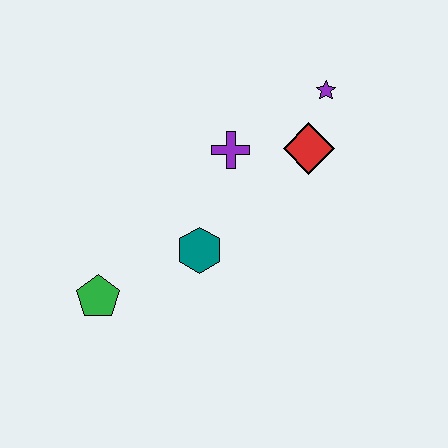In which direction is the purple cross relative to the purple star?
The purple cross is to the left of the purple star.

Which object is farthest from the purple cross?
The green pentagon is farthest from the purple cross.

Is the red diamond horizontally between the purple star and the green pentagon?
Yes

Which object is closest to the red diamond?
The purple star is closest to the red diamond.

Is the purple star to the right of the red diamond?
Yes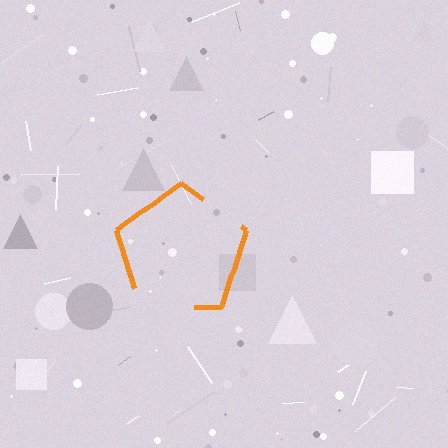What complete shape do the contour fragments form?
The contour fragments form a pentagon.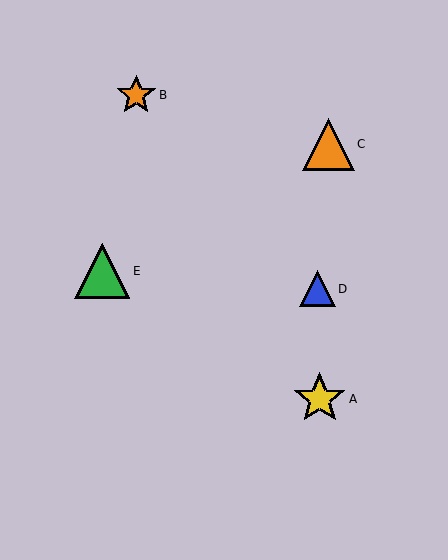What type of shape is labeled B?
Shape B is an orange star.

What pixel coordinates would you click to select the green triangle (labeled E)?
Click at (102, 271) to select the green triangle E.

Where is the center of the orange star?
The center of the orange star is at (136, 95).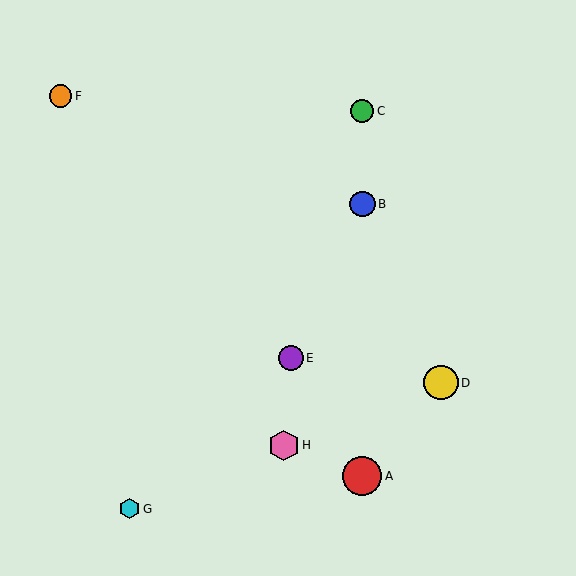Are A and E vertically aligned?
No, A is at x≈362 and E is at x≈291.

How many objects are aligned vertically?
3 objects (A, B, C) are aligned vertically.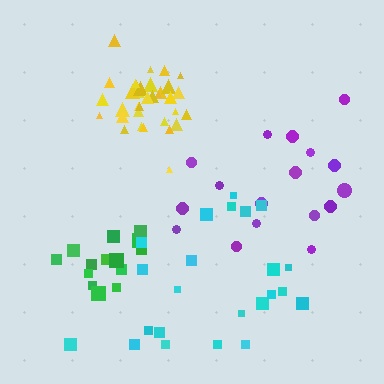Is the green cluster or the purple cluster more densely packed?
Green.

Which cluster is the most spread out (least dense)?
Purple.